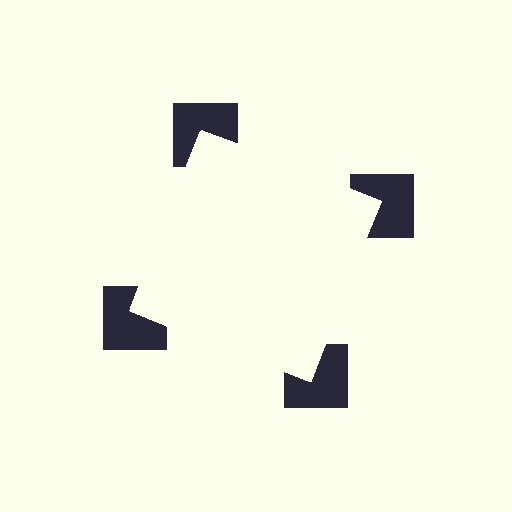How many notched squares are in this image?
There are 4 — one at each vertex of the illusory square.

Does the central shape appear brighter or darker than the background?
It typically appears slightly brighter than the background, even though no actual brightness change is drawn.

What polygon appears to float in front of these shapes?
An illusory square — its edges are inferred from the aligned wedge cuts in the notched squares, not physically drawn.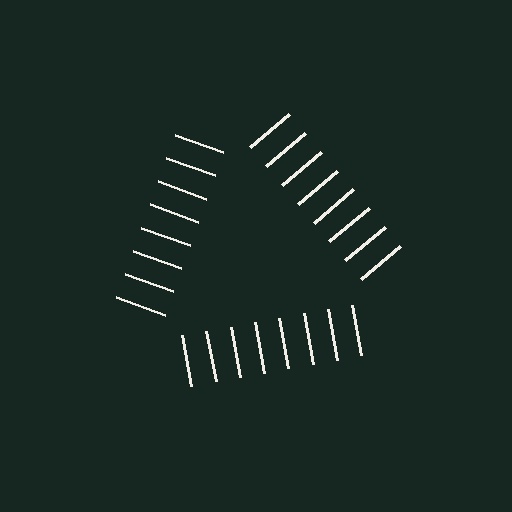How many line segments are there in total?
24 — 8 along each of the 3 edges.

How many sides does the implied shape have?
3 sides — the line-ends trace a triangle.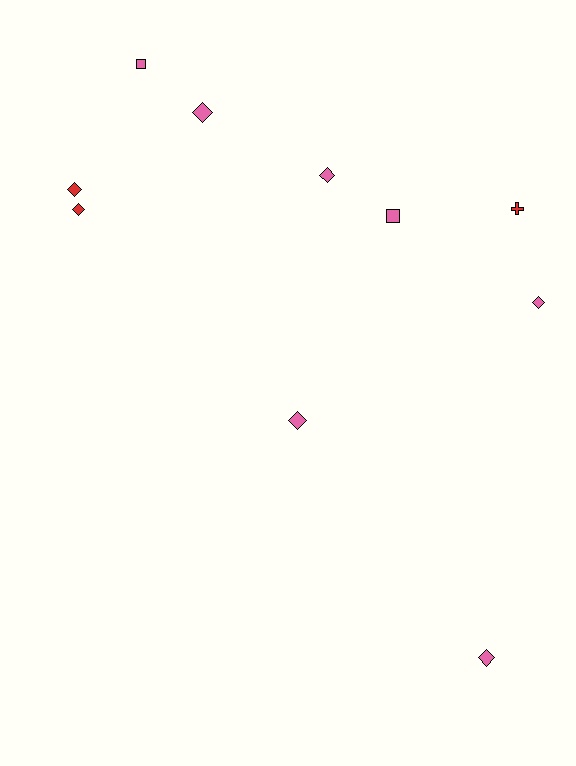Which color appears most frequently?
Pink, with 7 objects.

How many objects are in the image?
There are 10 objects.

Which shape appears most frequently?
Diamond, with 7 objects.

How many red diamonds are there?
There are 2 red diamonds.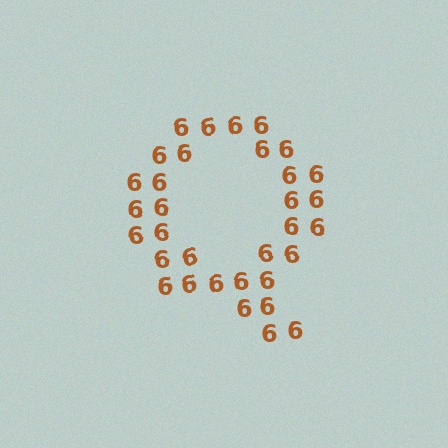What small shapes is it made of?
It is made of small digit 6's.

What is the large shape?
The large shape is the letter Q.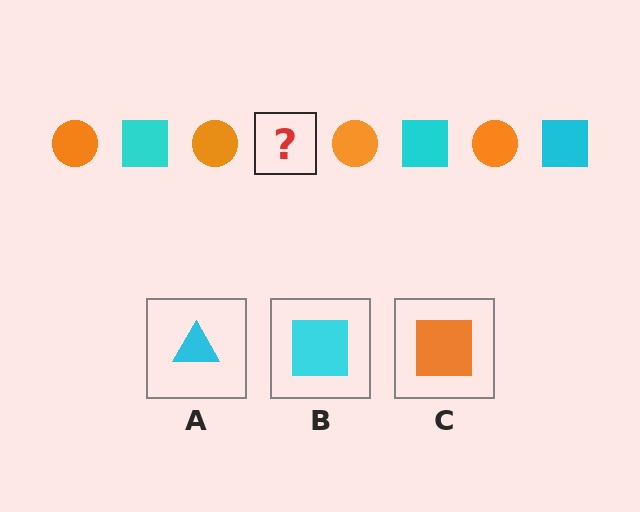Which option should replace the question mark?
Option B.